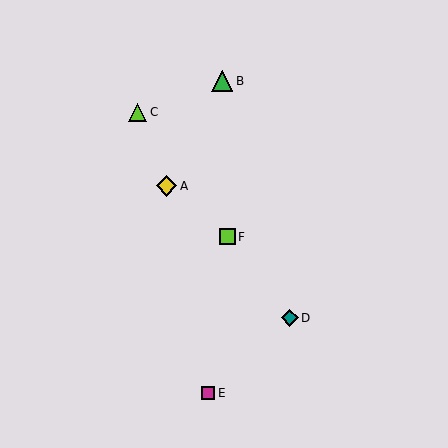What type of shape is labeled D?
Shape D is a teal diamond.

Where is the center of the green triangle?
The center of the green triangle is at (222, 81).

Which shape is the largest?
The green triangle (labeled B) is the largest.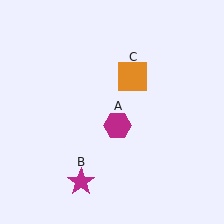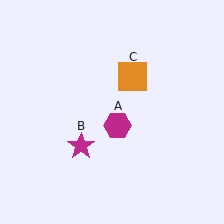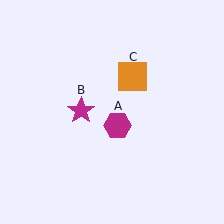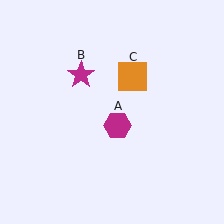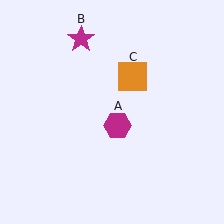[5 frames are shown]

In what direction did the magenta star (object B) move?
The magenta star (object B) moved up.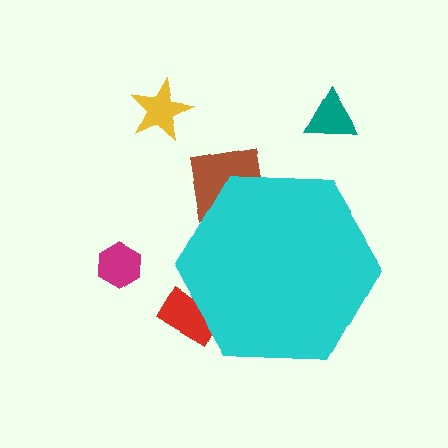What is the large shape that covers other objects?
A cyan hexagon.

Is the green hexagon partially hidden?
Yes, the green hexagon is partially hidden behind the cyan hexagon.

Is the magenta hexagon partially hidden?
No, the magenta hexagon is fully visible.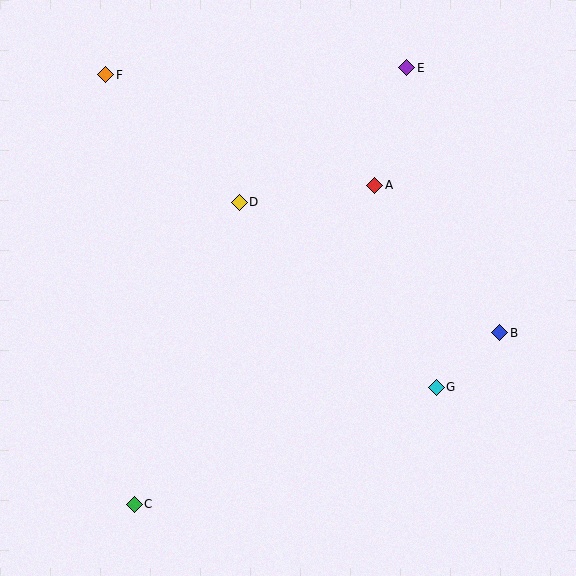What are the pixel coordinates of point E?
Point E is at (407, 68).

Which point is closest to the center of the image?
Point D at (239, 202) is closest to the center.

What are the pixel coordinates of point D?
Point D is at (239, 202).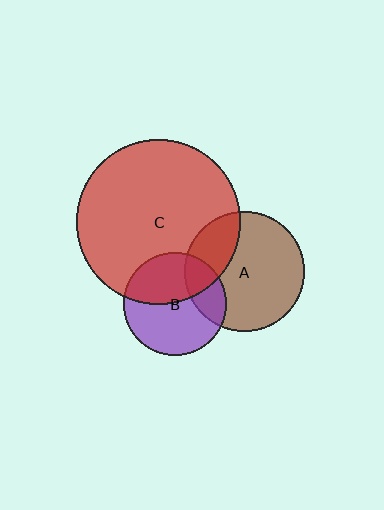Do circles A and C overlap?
Yes.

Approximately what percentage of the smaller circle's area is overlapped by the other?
Approximately 25%.